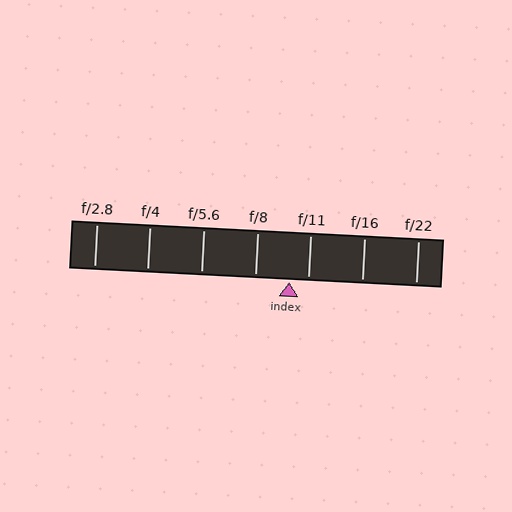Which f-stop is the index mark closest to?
The index mark is closest to f/11.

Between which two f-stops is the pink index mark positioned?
The index mark is between f/8 and f/11.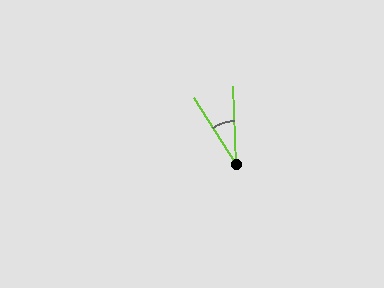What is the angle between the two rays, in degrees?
Approximately 30 degrees.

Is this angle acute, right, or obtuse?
It is acute.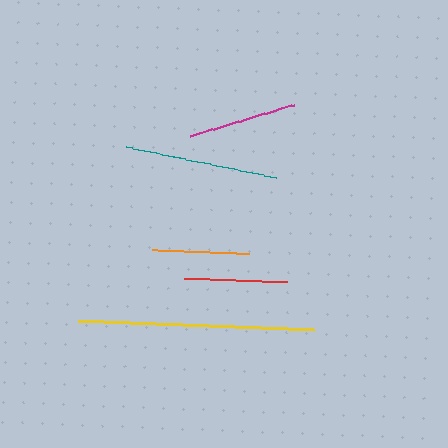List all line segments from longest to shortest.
From longest to shortest: yellow, teal, magenta, red, orange.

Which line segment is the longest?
The yellow line is the longest at approximately 236 pixels.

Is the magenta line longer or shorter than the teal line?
The teal line is longer than the magenta line.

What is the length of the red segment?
The red segment is approximately 103 pixels long.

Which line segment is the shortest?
The orange line is the shortest at approximately 97 pixels.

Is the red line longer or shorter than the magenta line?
The magenta line is longer than the red line.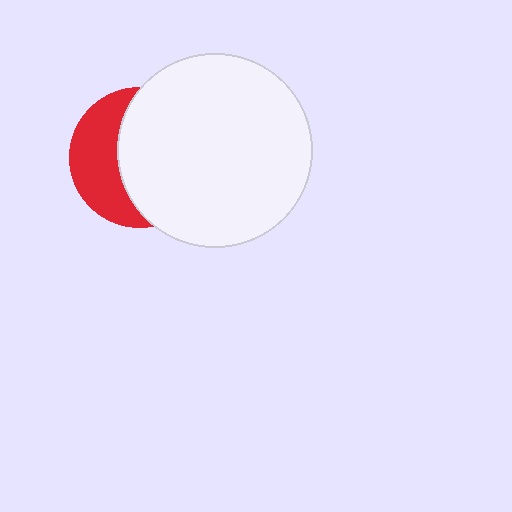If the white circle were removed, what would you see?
You would see the complete red circle.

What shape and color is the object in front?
The object in front is a white circle.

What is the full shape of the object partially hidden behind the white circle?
The partially hidden object is a red circle.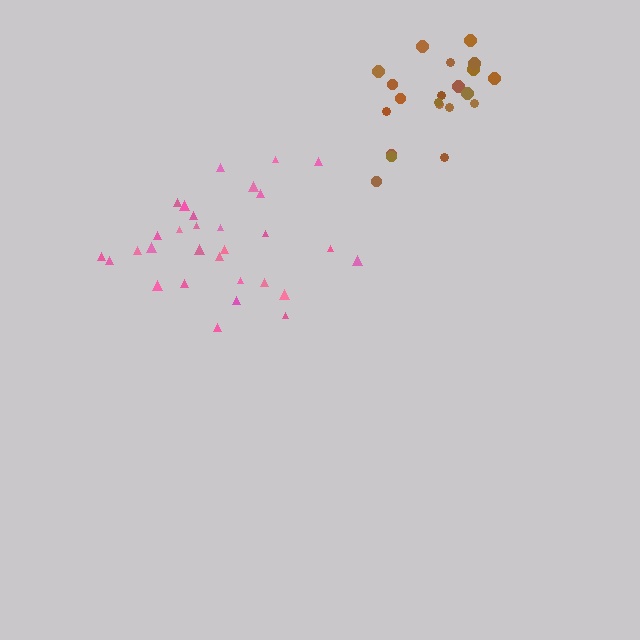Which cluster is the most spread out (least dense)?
Brown.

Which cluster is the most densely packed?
Pink.